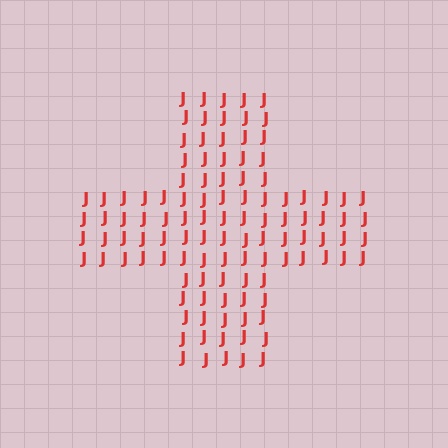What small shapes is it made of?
It is made of small letter J's.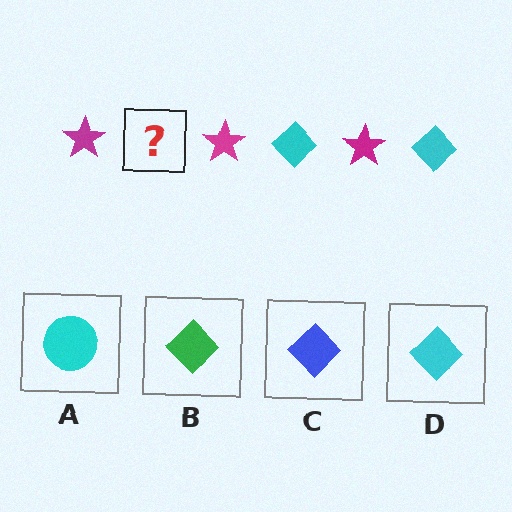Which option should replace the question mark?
Option D.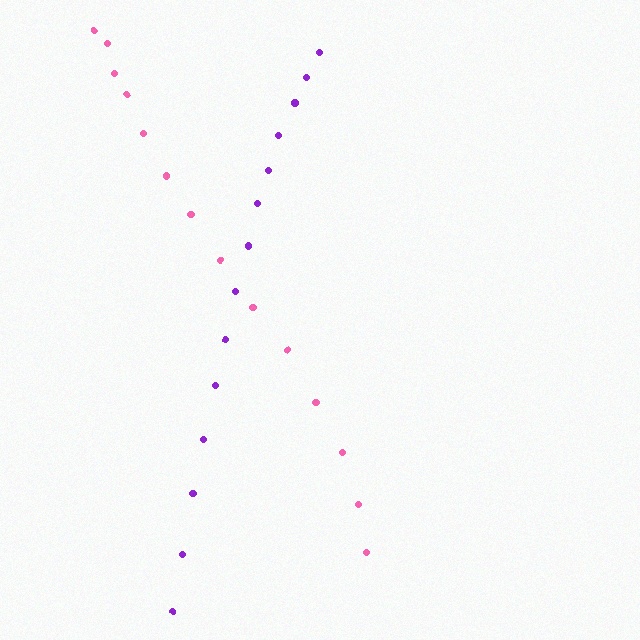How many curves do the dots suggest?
There are 2 distinct paths.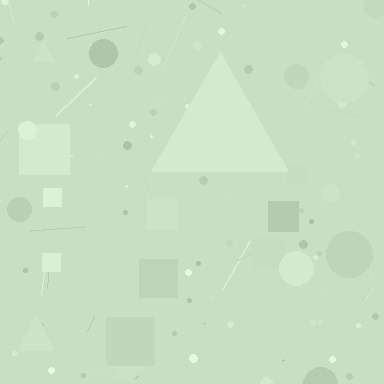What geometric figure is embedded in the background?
A triangle is embedded in the background.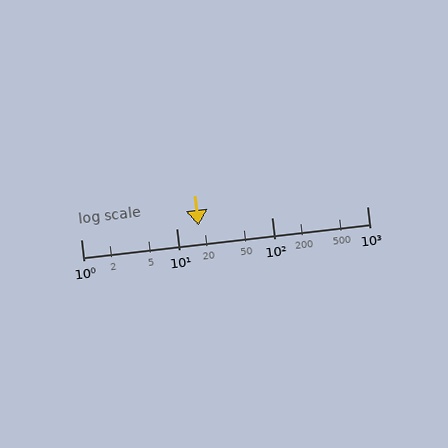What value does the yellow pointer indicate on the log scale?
The pointer indicates approximately 17.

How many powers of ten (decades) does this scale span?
The scale spans 3 decades, from 1 to 1000.